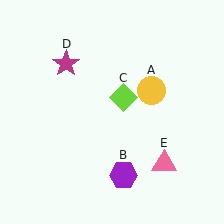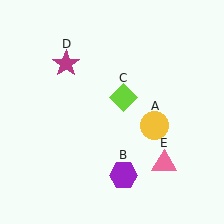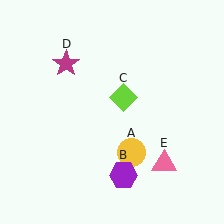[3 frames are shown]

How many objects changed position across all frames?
1 object changed position: yellow circle (object A).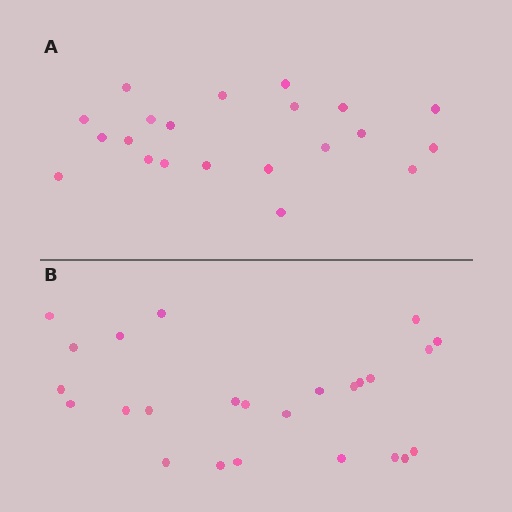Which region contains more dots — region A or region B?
Region B (the bottom region) has more dots.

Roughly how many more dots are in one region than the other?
Region B has about 4 more dots than region A.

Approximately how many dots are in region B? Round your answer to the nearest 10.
About 20 dots. (The exact count is 25, which rounds to 20.)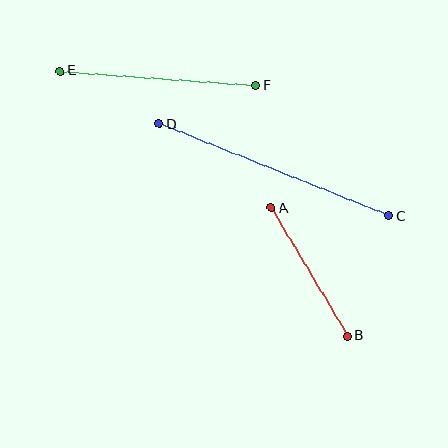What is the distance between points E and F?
The distance is approximately 196 pixels.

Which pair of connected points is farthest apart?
Points C and D are farthest apart.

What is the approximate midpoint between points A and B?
The midpoint is at approximately (309, 272) pixels.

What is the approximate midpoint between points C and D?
The midpoint is at approximately (274, 170) pixels.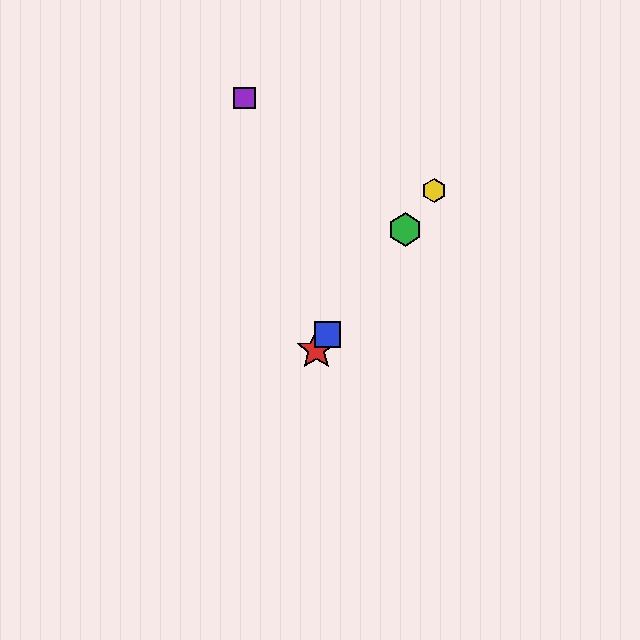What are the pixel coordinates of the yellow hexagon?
The yellow hexagon is at (434, 191).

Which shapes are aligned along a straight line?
The red star, the blue square, the green hexagon, the yellow hexagon are aligned along a straight line.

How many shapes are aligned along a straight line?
4 shapes (the red star, the blue square, the green hexagon, the yellow hexagon) are aligned along a straight line.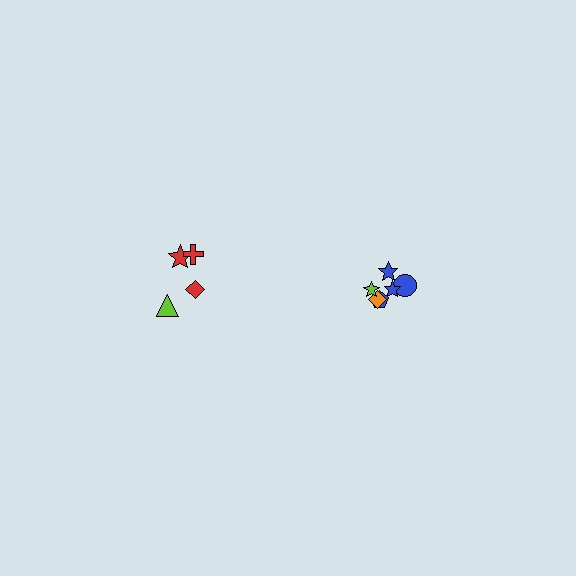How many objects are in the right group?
There are 6 objects.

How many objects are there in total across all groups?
There are 10 objects.